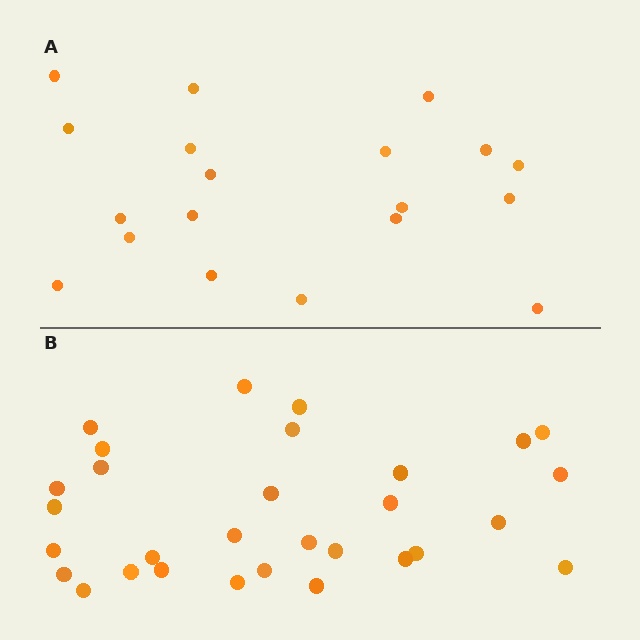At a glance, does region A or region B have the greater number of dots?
Region B (the bottom region) has more dots.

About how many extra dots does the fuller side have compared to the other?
Region B has roughly 12 or so more dots than region A.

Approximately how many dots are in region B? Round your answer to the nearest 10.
About 30 dots.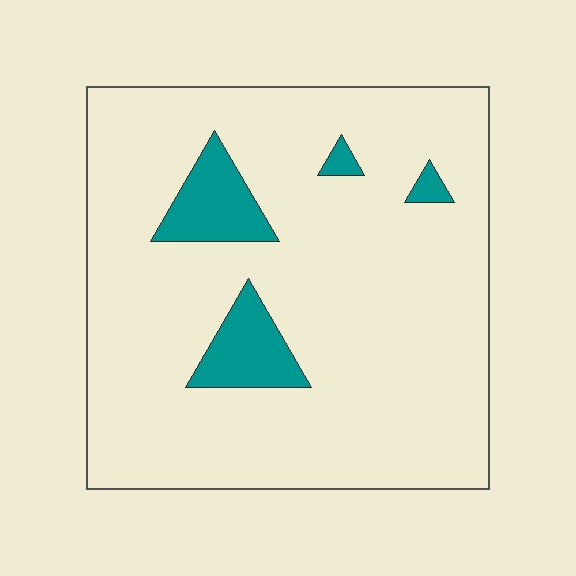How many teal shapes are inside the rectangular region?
4.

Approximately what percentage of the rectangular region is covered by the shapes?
Approximately 10%.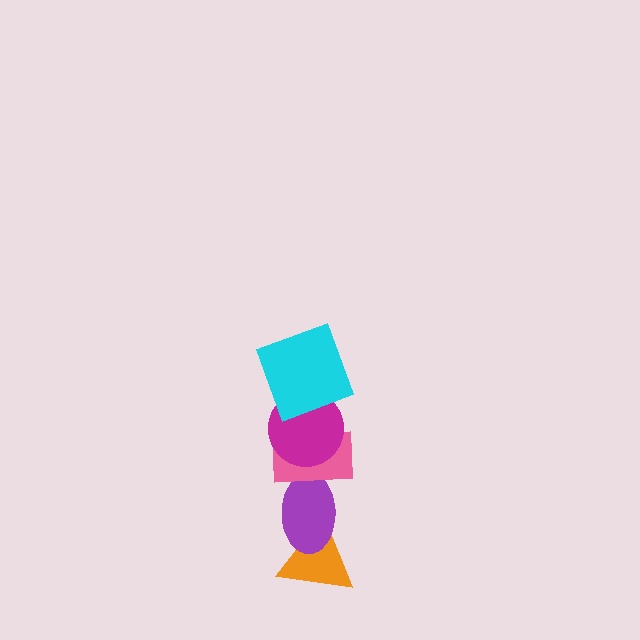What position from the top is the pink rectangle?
The pink rectangle is 3rd from the top.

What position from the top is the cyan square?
The cyan square is 1st from the top.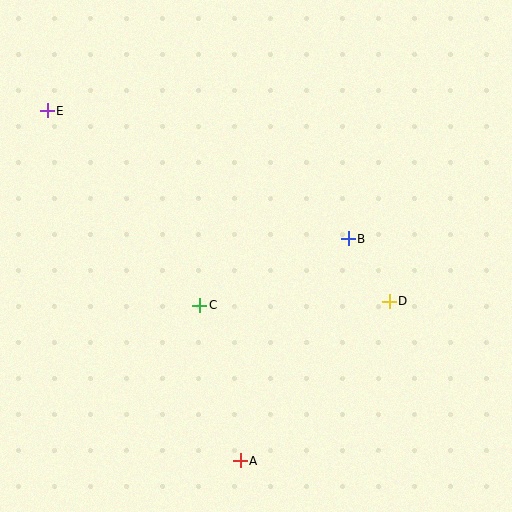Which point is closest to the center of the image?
Point C at (200, 305) is closest to the center.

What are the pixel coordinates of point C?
Point C is at (200, 305).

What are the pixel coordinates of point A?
Point A is at (240, 461).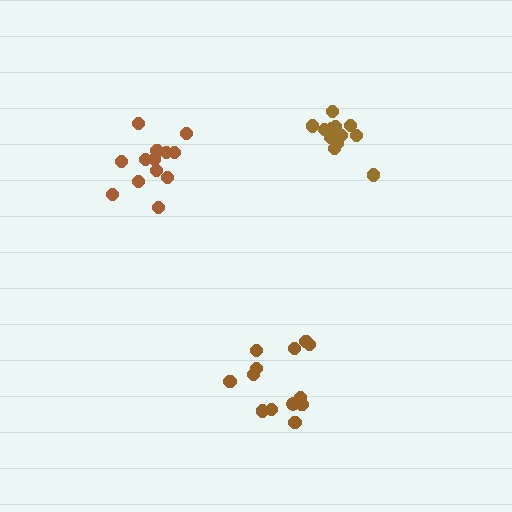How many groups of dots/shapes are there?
There are 3 groups.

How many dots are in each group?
Group 1: 13 dots, Group 2: 13 dots, Group 3: 13 dots (39 total).